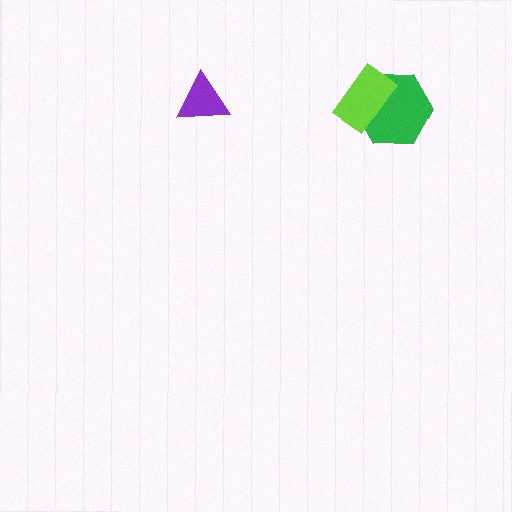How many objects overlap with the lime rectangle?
1 object overlaps with the lime rectangle.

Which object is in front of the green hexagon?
The lime rectangle is in front of the green hexagon.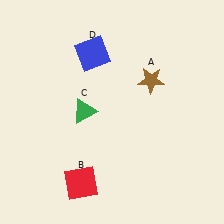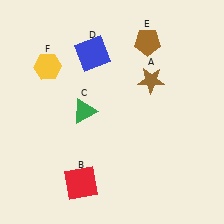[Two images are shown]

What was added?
A brown pentagon (E), a yellow hexagon (F) were added in Image 2.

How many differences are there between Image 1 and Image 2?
There are 2 differences between the two images.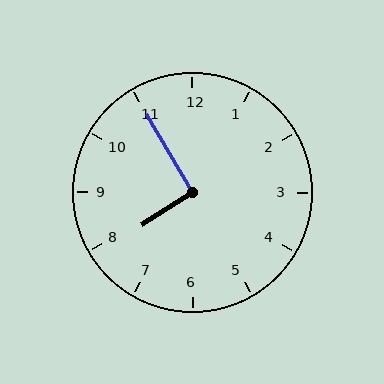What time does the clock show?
7:55.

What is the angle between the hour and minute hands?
Approximately 92 degrees.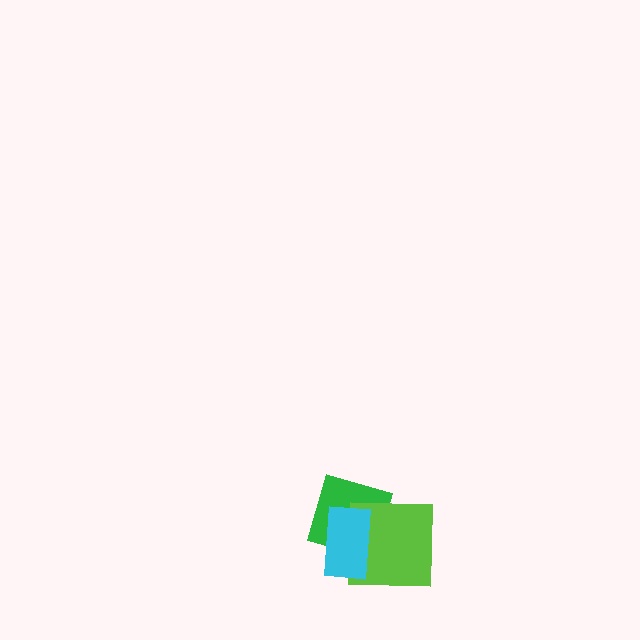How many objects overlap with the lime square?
2 objects overlap with the lime square.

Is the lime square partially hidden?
Yes, it is partially covered by another shape.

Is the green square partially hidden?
Yes, it is partially covered by another shape.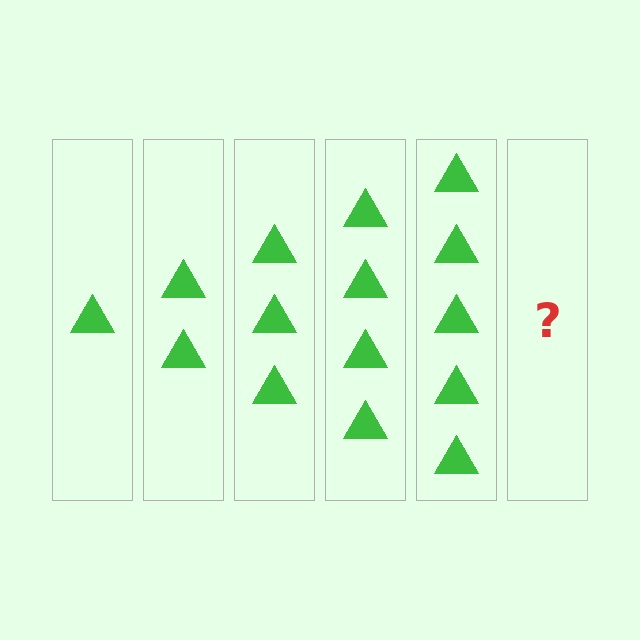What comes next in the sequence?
The next element should be 6 triangles.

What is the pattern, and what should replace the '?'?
The pattern is that each step adds one more triangle. The '?' should be 6 triangles.